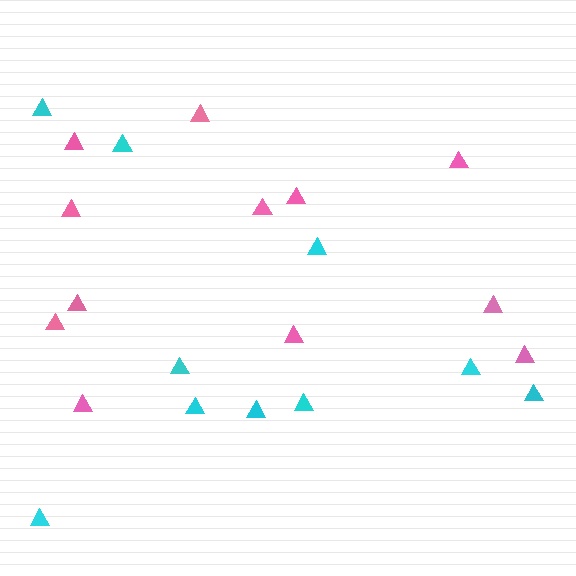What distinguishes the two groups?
There are 2 groups: one group of pink triangles (12) and one group of cyan triangles (10).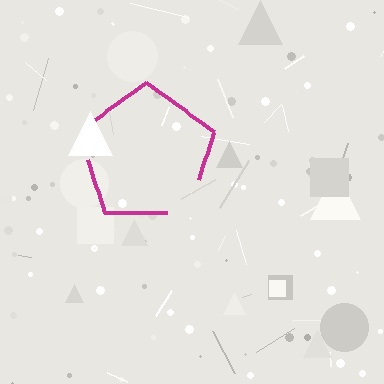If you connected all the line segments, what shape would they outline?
They would outline a pentagon.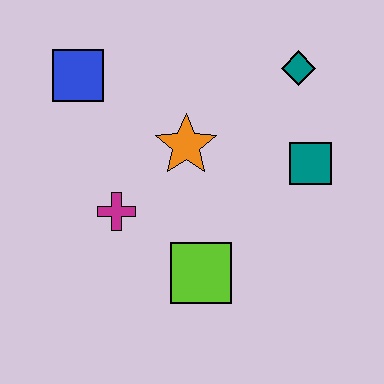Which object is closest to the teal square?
The teal diamond is closest to the teal square.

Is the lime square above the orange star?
No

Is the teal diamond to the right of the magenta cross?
Yes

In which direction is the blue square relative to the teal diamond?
The blue square is to the left of the teal diamond.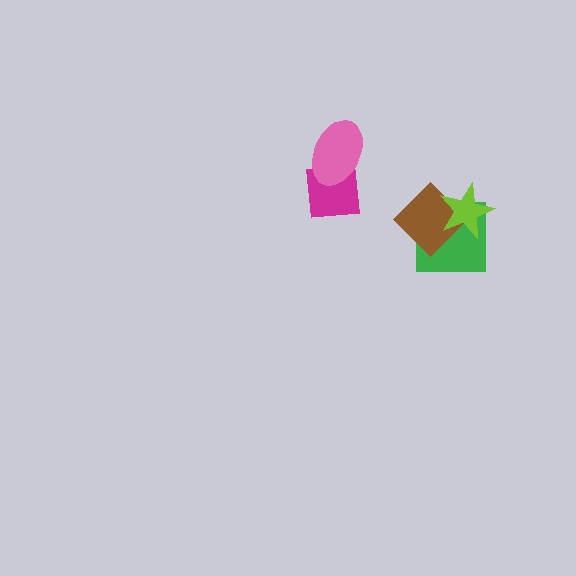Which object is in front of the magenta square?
The pink ellipse is in front of the magenta square.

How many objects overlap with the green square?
2 objects overlap with the green square.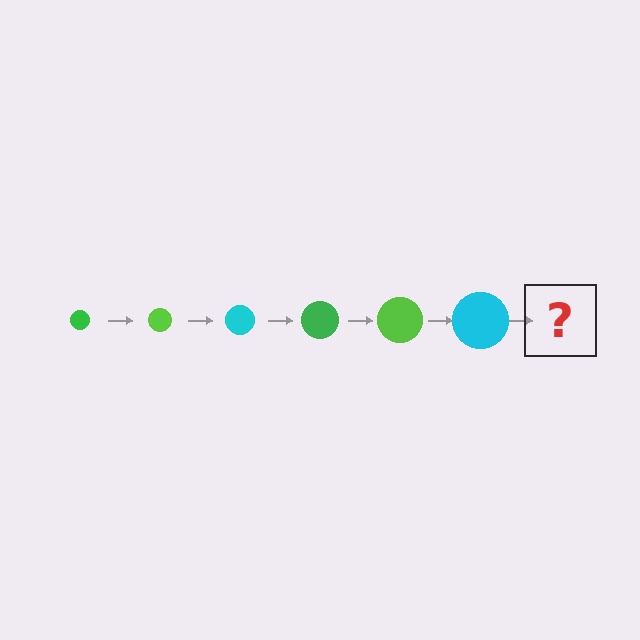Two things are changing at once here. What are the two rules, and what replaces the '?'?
The two rules are that the circle grows larger each step and the color cycles through green, lime, and cyan. The '?' should be a green circle, larger than the previous one.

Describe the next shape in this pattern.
It should be a green circle, larger than the previous one.